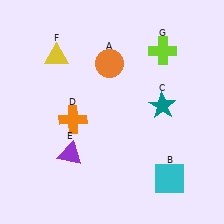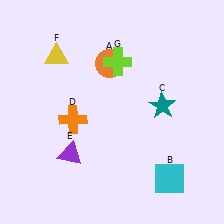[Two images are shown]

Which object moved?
The lime cross (G) moved left.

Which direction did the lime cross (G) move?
The lime cross (G) moved left.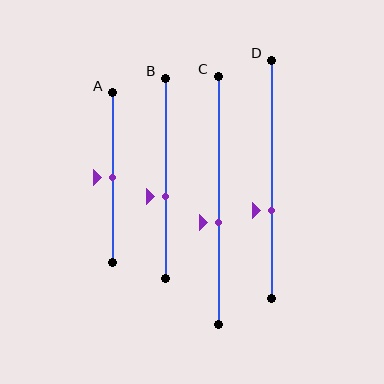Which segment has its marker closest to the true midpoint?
Segment A has its marker closest to the true midpoint.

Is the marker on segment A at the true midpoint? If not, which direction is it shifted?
Yes, the marker on segment A is at the true midpoint.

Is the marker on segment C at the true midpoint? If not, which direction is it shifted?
No, the marker on segment C is shifted downward by about 9% of the segment length.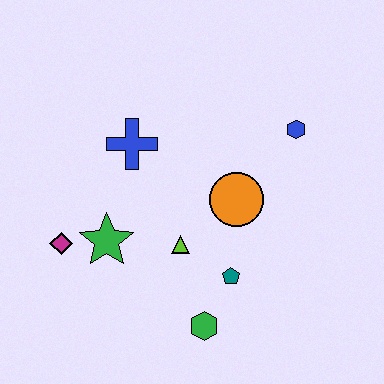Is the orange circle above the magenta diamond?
Yes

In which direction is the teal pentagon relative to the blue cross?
The teal pentagon is below the blue cross.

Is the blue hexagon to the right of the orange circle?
Yes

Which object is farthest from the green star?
The blue hexagon is farthest from the green star.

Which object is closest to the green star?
The magenta diamond is closest to the green star.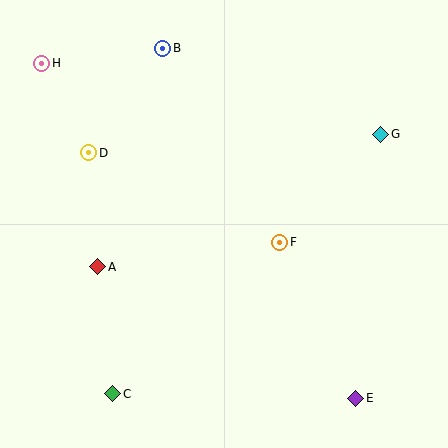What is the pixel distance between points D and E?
The distance between D and E is 363 pixels.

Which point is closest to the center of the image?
Point F at (280, 242) is closest to the center.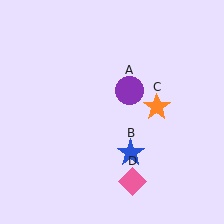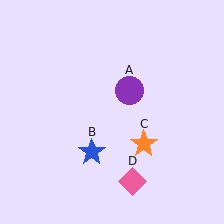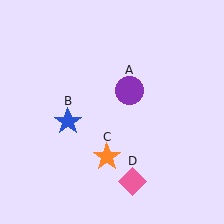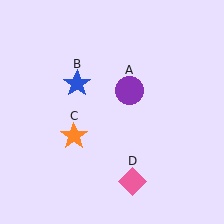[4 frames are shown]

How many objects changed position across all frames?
2 objects changed position: blue star (object B), orange star (object C).